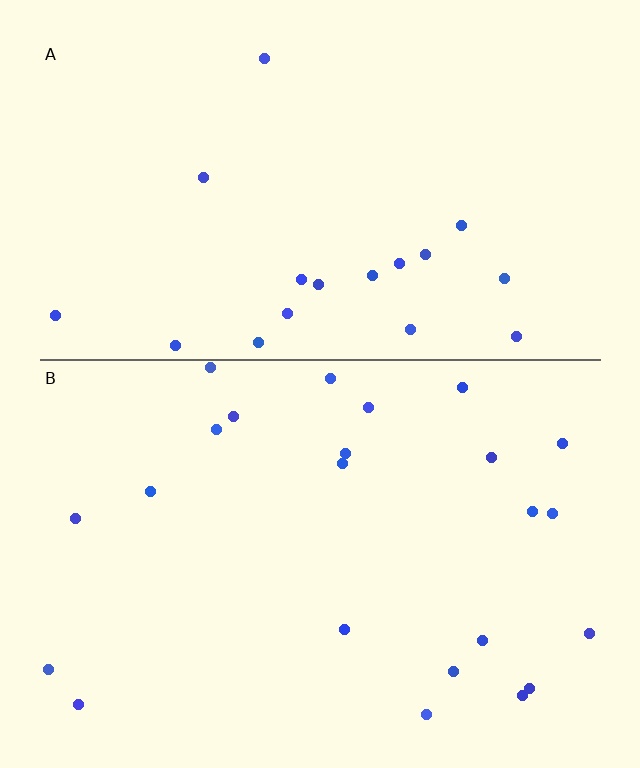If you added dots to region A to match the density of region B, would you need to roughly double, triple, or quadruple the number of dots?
Approximately double.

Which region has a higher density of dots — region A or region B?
B (the bottom).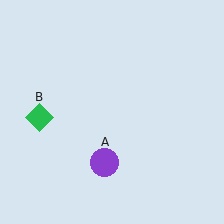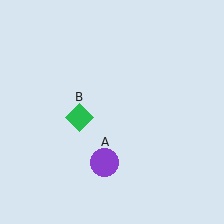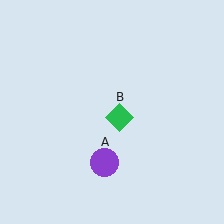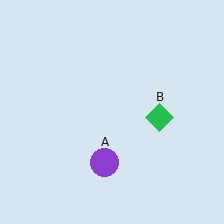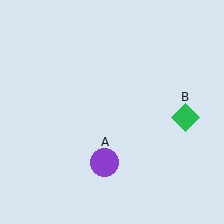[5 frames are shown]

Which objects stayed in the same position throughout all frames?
Purple circle (object A) remained stationary.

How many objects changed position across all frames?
1 object changed position: green diamond (object B).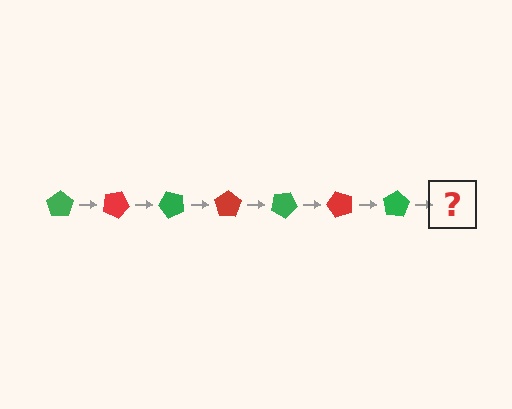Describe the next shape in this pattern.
It should be a red pentagon, rotated 175 degrees from the start.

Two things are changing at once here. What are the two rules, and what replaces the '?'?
The two rules are that it rotates 25 degrees each step and the color cycles through green and red. The '?' should be a red pentagon, rotated 175 degrees from the start.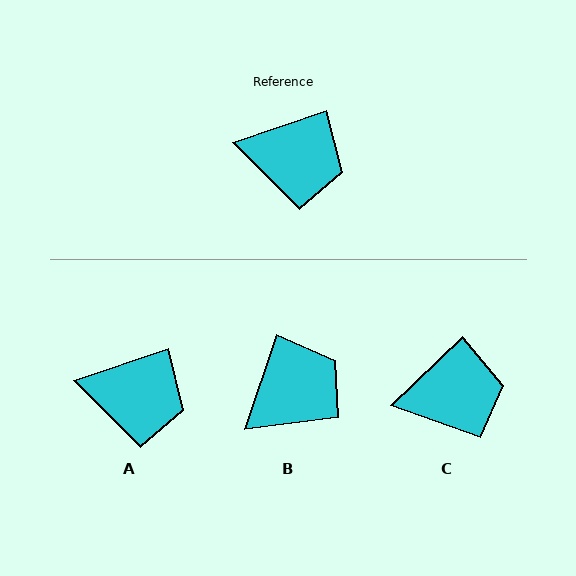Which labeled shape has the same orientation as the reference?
A.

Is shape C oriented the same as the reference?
No, it is off by about 25 degrees.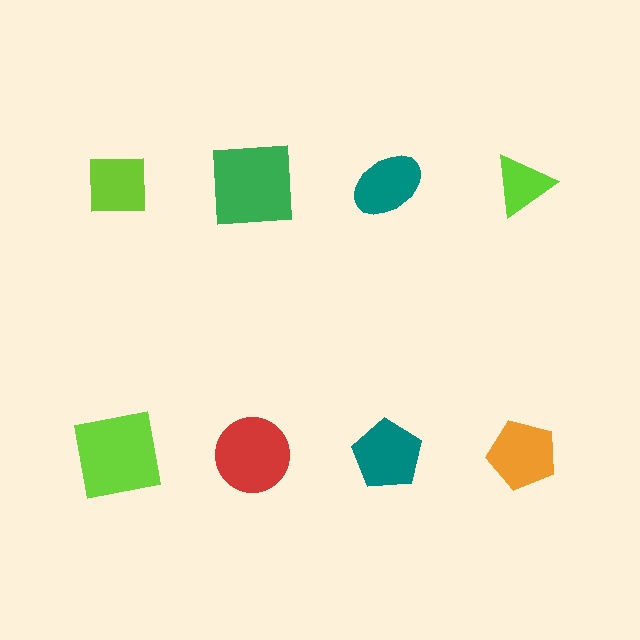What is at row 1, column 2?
A green square.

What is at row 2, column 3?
A teal pentagon.